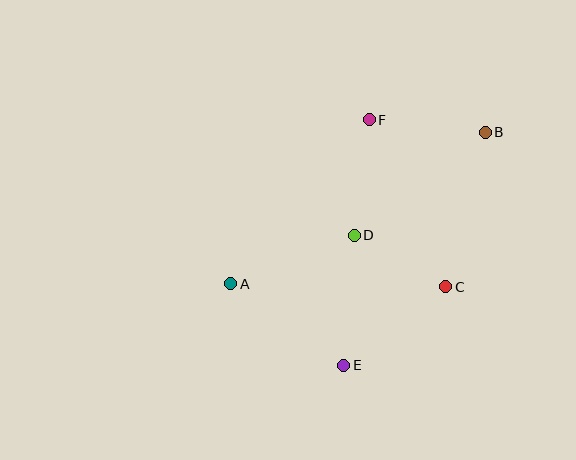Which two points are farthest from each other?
Points A and B are farthest from each other.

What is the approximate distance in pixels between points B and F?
The distance between B and F is approximately 116 pixels.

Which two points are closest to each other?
Points C and D are closest to each other.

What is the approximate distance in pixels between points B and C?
The distance between B and C is approximately 160 pixels.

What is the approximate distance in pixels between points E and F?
The distance between E and F is approximately 247 pixels.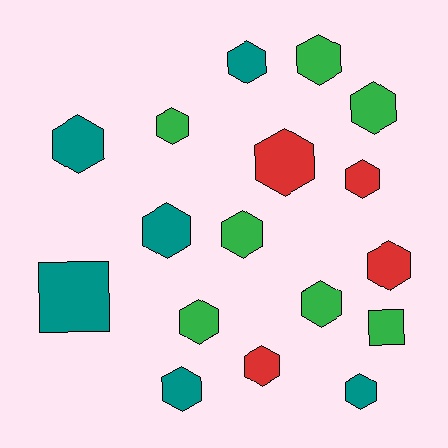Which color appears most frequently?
Green, with 7 objects.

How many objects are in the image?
There are 17 objects.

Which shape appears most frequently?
Hexagon, with 15 objects.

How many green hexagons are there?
There are 6 green hexagons.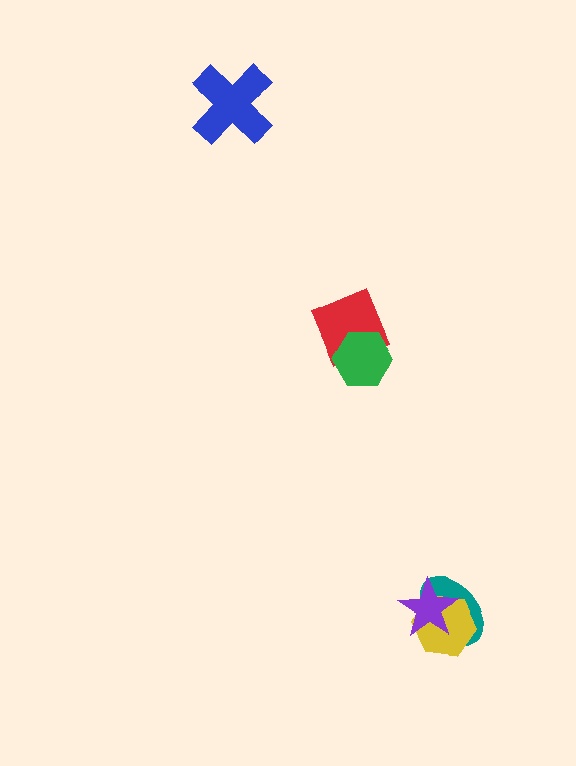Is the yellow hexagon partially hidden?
Yes, it is partially covered by another shape.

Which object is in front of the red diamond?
The green hexagon is in front of the red diamond.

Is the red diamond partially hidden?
Yes, it is partially covered by another shape.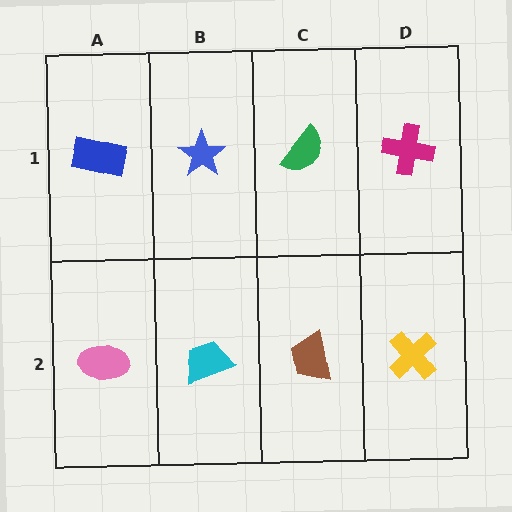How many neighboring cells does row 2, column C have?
3.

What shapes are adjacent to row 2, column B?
A blue star (row 1, column B), a pink ellipse (row 2, column A), a brown trapezoid (row 2, column C).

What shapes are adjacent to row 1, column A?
A pink ellipse (row 2, column A), a blue star (row 1, column B).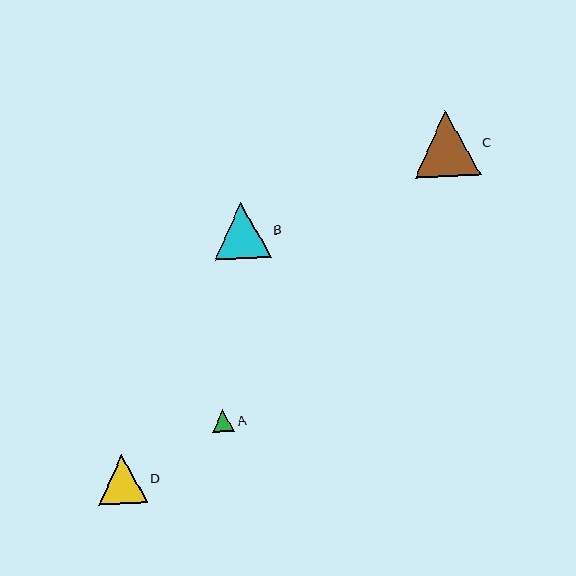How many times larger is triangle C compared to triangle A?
Triangle C is approximately 3.0 times the size of triangle A.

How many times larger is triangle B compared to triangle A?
Triangle B is approximately 2.5 times the size of triangle A.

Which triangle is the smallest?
Triangle A is the smallest with a size of approximately 22 pixels.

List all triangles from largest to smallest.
From largest to smallest: C, B, D, A.